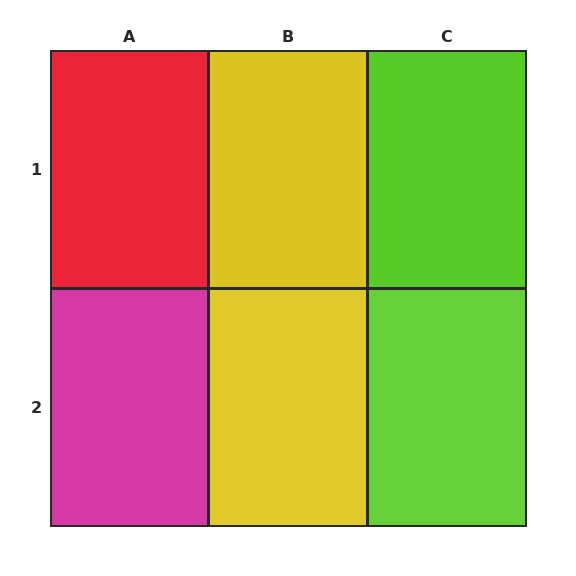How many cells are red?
1 cell is red.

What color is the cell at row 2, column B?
Yellow.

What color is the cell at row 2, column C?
Lime.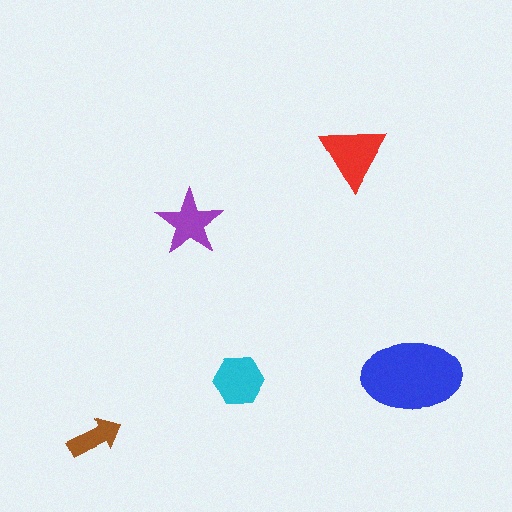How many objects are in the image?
There are 5 objects in the image.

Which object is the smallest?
The brown arrow.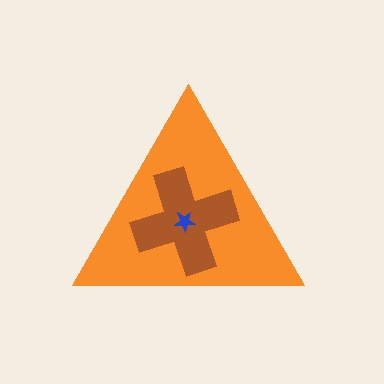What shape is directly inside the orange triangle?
The brown cross.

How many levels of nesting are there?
3.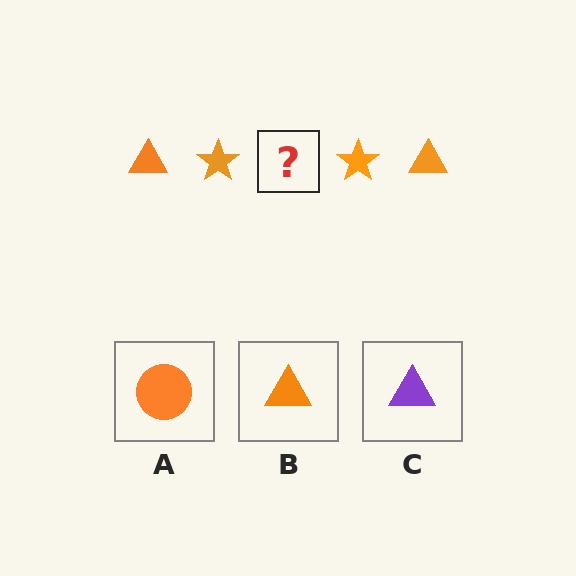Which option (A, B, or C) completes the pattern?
B.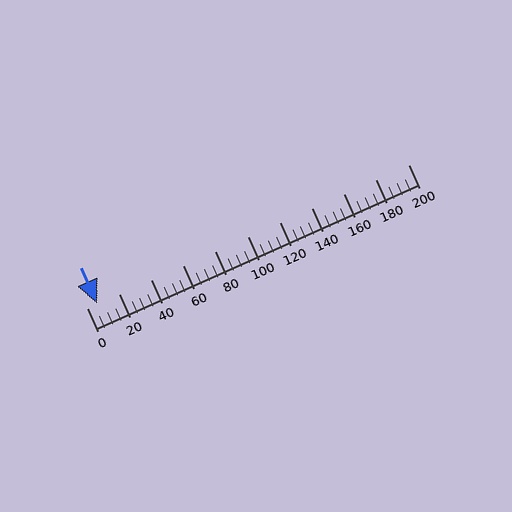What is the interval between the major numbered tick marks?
The major tick marks are spaced 20 units apart.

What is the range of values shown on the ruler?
The ruler shows values from 0 to 200.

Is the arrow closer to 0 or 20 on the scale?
The arrow is closer to 0.